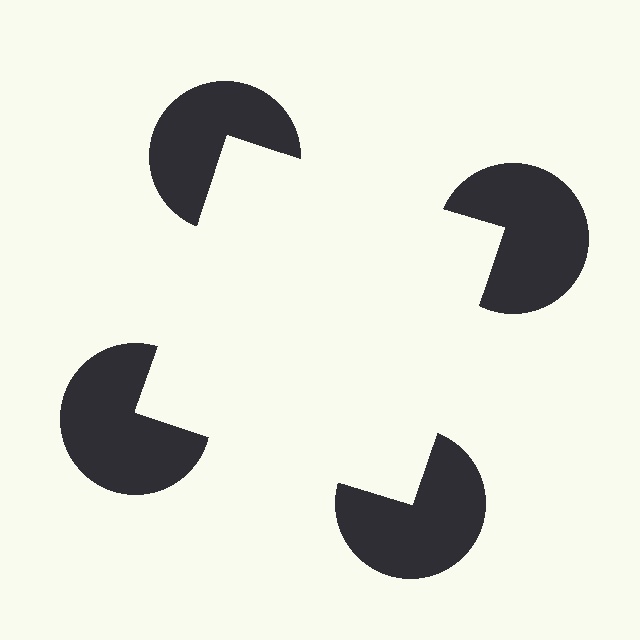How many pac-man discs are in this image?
There are 4 — one at each vertex of the illusory square.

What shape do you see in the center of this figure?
An illusory square — its edges are inferred from the aligned wedge cuts in the pac-man discs, not physically drawn.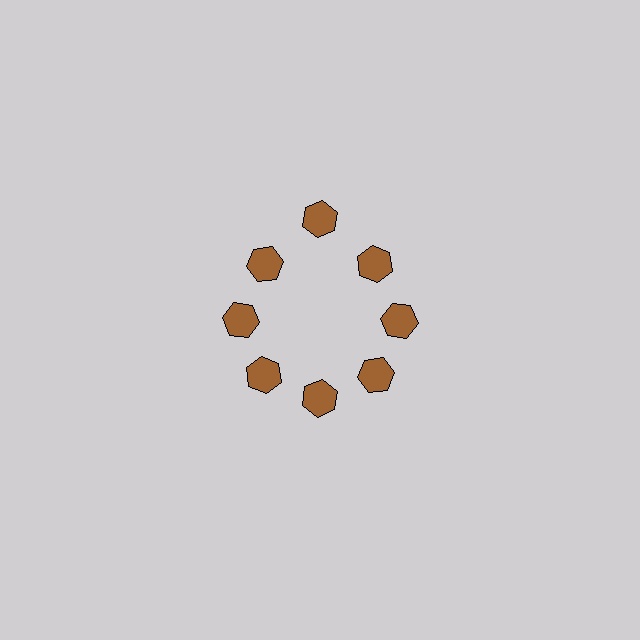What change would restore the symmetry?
The symmetry would be restored by moving it inward, back onto the ring so that all 8 hexagons sit at equal angles and equal distance from the center.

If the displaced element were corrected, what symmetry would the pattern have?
It would have 8-fold rotational symmetry — the pattern would map onto itself every 45 degrees.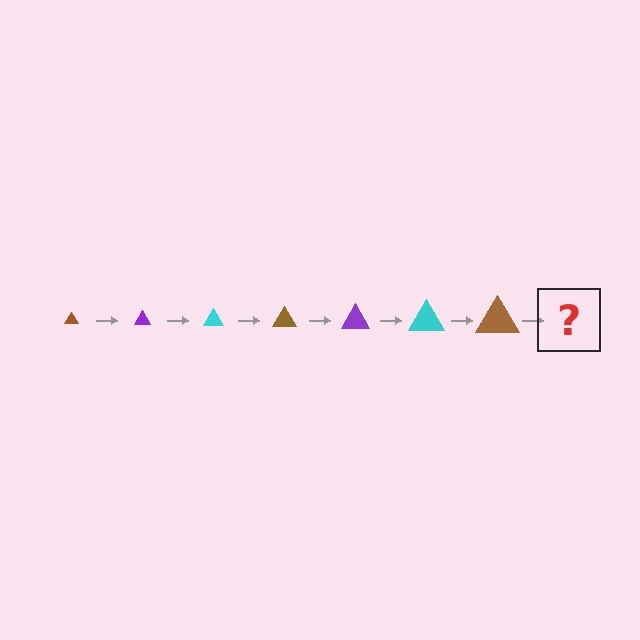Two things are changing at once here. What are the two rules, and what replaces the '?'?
The two rules are that the triangle grows larger each step and the color cycles through brown, purple, and cyan. The '?' should be a purple triangle, larger than the previous one.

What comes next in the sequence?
The next element should be a purple triangle, larger than the previous one.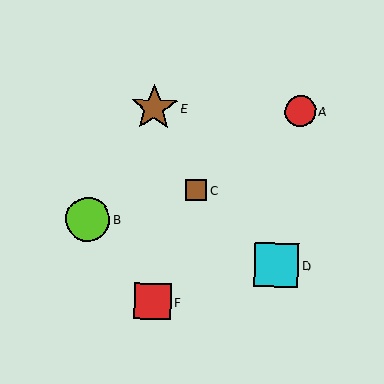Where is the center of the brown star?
The center of the brown star is at (154, 108).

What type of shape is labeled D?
Shape D is a cyan square.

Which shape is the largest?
The brown star (labeled E) is the largest.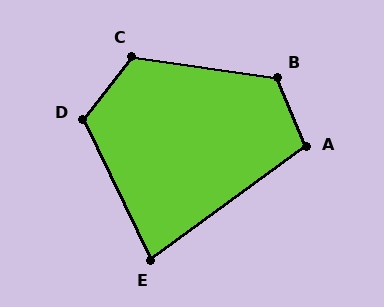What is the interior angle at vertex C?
Approximately 119 degrees (obtuse).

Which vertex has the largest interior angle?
B, at approximately 121 degrees.